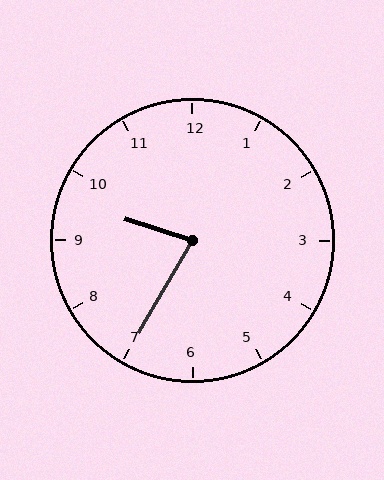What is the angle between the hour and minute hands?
Approximately 78 degrees.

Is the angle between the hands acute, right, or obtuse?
It is acute.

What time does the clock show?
9:35.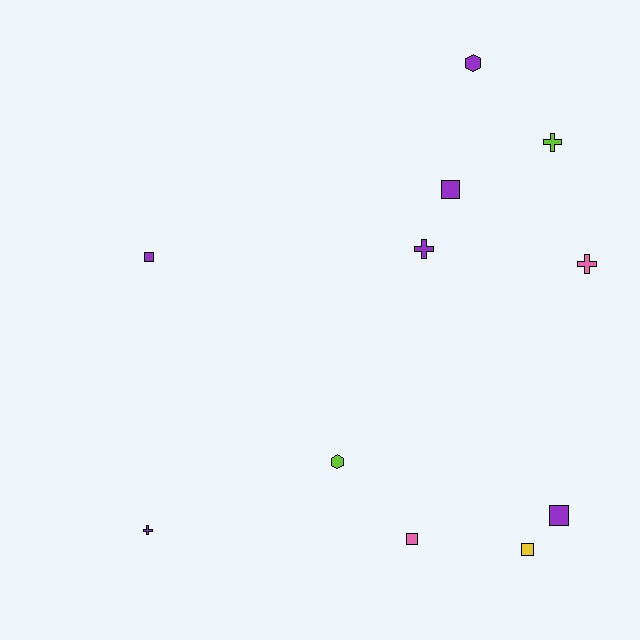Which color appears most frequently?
Purple, with 6 objects.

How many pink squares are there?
There is 1 pink square.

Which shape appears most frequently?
Square, with 5 objects.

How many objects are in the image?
There are 11 objects.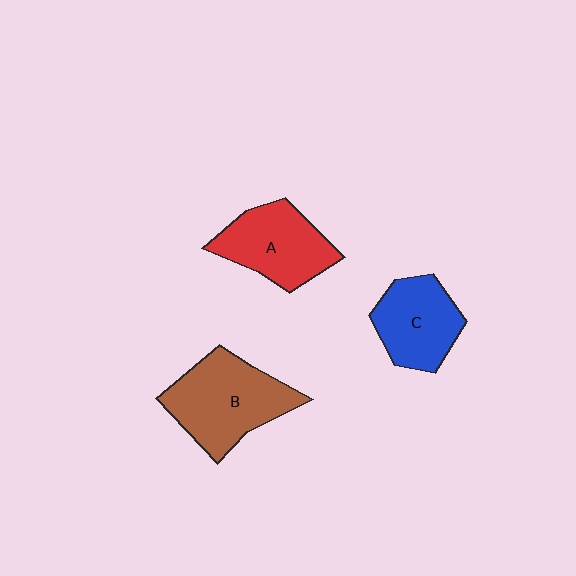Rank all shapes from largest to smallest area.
From largest to smallest: B (brown), A (red), C (blue).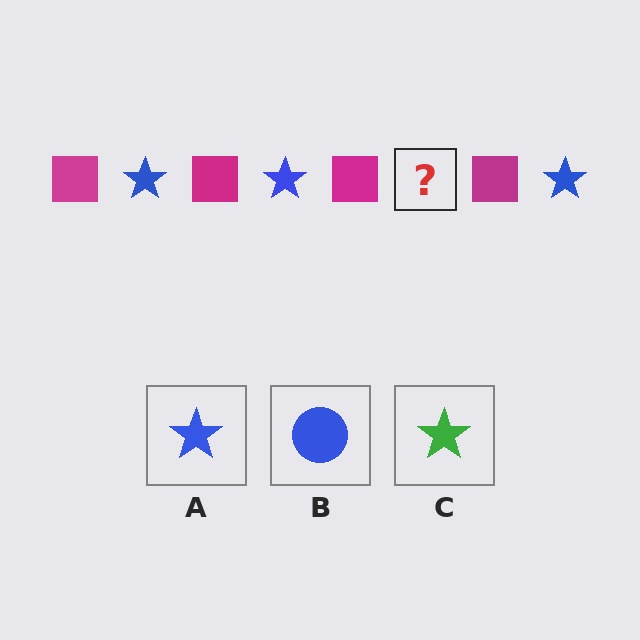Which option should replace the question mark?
Option A.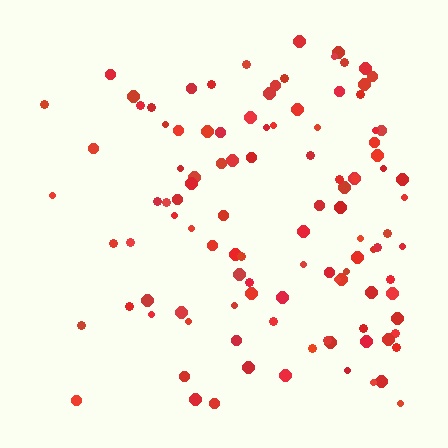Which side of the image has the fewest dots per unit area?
The left.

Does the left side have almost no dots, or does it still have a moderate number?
Still a moderate number, just noticeably fewer than the right.